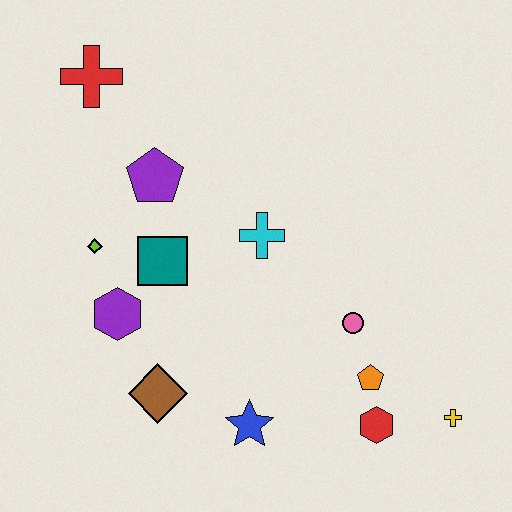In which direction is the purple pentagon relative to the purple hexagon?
The purple pentagon is above the purple hexagon.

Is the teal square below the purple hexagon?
No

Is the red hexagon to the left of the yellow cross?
Yes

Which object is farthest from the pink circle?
The red cross is farthest from the pink circle.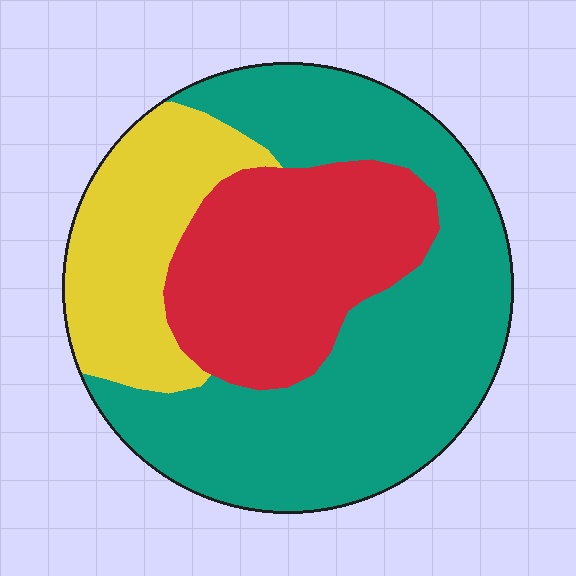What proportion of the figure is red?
Red covers roughly 30% of the figure.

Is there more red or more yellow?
Red.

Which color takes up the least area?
Yellow, at roughly 20%.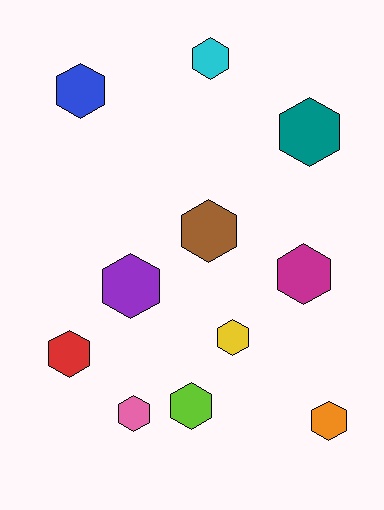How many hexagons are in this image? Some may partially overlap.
There are 11 hexagons.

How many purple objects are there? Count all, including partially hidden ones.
There is 1 purple object.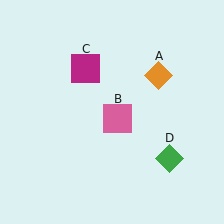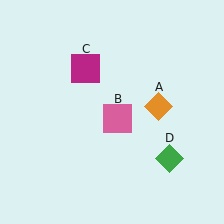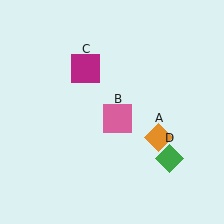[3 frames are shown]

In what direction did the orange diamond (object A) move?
The orange diamond (object A) moved down.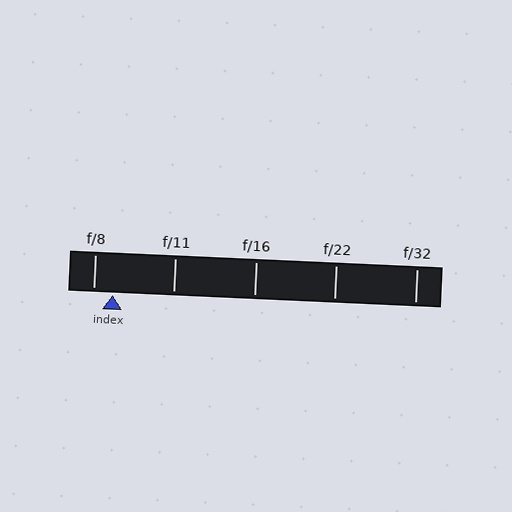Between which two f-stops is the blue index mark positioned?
The index mark is between f/8 and f/11.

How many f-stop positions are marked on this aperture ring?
There are 5 f-stop positions marked.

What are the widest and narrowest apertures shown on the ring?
The widest aperture shown is f/8 and the narrowest is f/32.